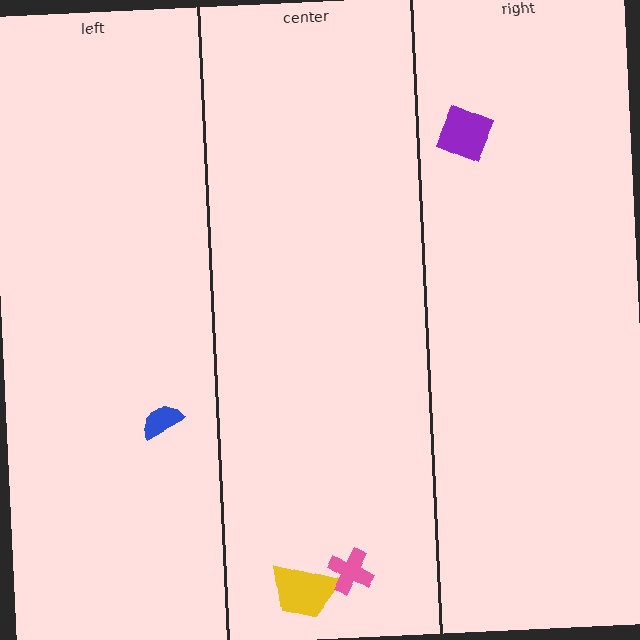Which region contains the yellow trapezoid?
The center region.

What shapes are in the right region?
The purple diamond.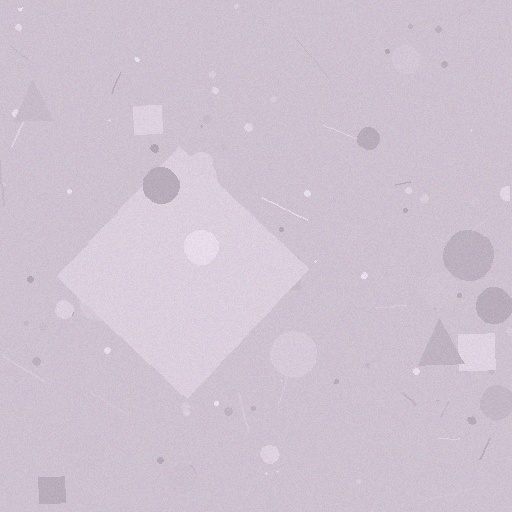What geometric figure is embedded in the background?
A diamond is embedded in the background.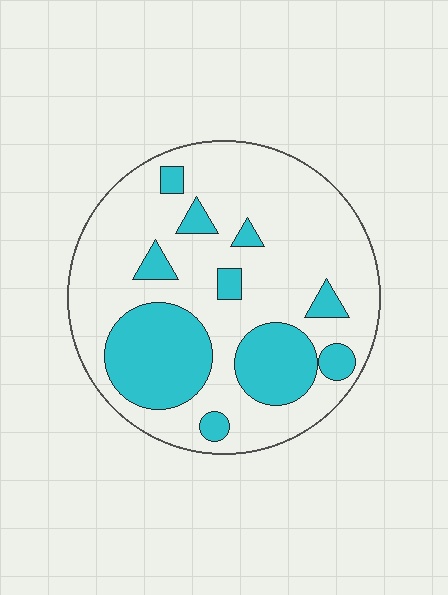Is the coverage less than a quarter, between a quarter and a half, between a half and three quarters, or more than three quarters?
Between a quarter and a half.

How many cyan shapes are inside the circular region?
10.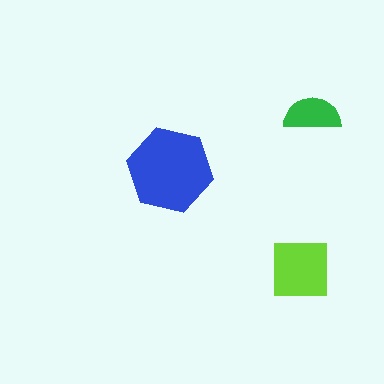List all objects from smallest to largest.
The green semicircle, the lime square, the blue hexagon.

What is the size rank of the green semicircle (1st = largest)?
3rd.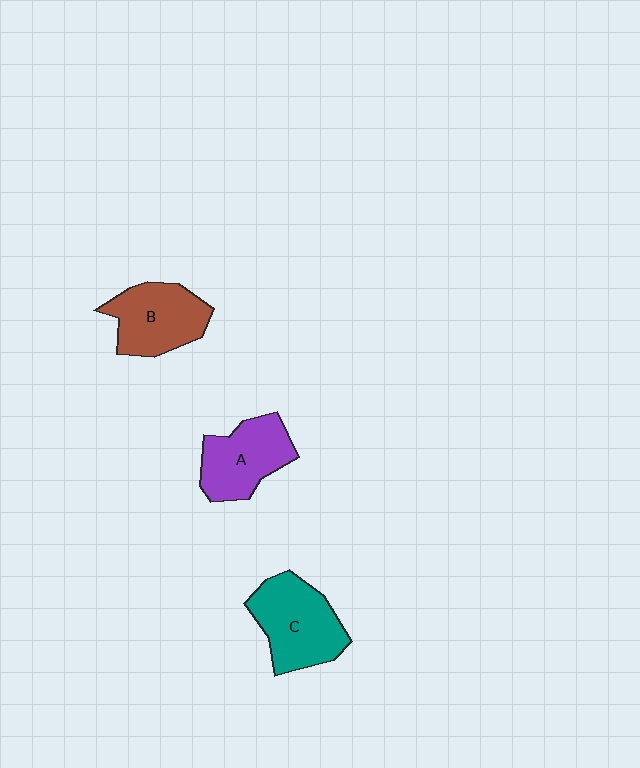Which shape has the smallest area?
Shape A (purple).